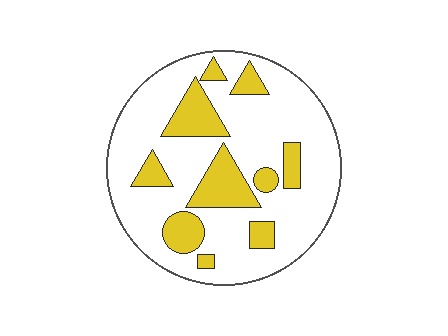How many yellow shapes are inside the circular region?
10.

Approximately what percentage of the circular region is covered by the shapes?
Approximately 25%.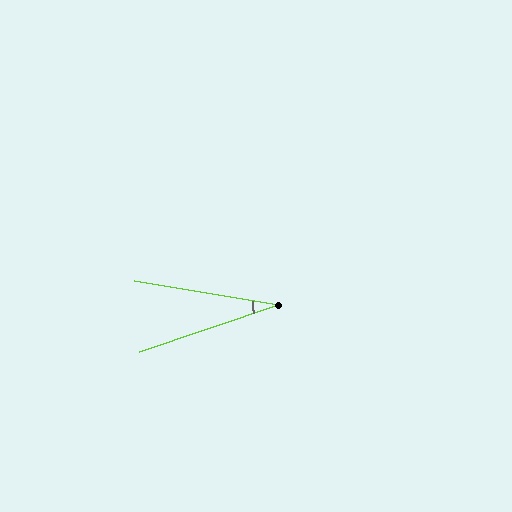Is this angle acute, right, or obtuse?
It is acute.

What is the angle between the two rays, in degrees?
Approximately 28 degrees.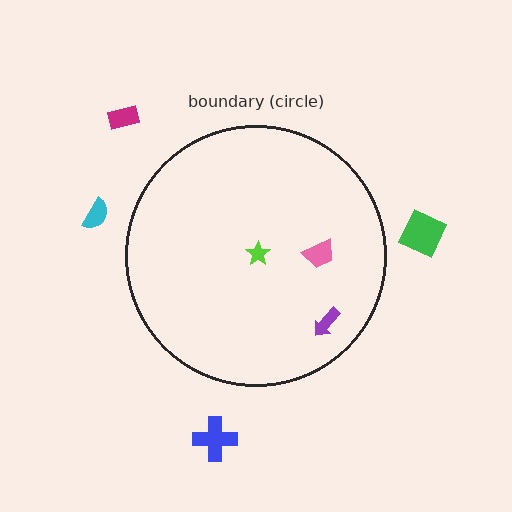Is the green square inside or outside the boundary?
Outside.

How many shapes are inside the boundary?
3 inside, 4 outside.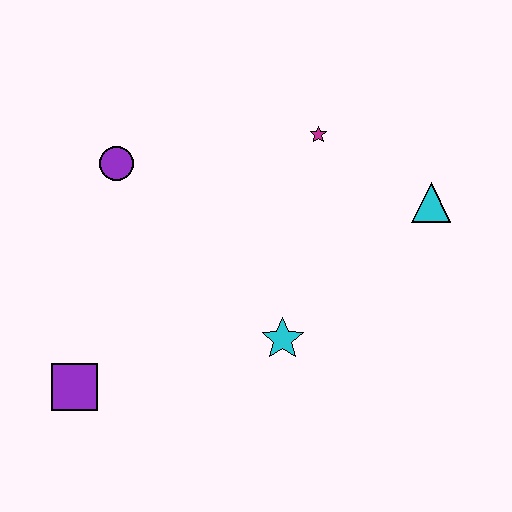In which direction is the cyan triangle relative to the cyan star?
The cyan triangle is to the right of the cyan star.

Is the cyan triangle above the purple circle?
No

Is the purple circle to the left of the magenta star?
Yes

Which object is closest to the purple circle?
The magenta star is closest to the purple circle.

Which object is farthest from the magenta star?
The purple square is farthest from the magenta star.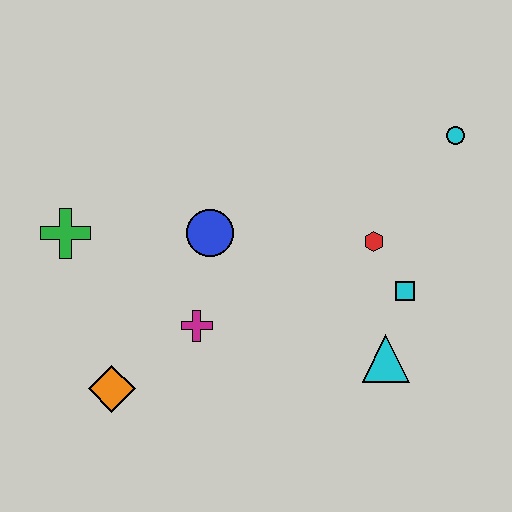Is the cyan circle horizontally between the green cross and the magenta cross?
No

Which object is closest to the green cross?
The blue circle is closest to the green cross.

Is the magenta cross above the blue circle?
No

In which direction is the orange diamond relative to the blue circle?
The orange diamond is below the blue circle.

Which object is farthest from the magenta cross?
The cyan circle is farthest from the magenta cross.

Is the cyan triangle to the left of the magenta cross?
No